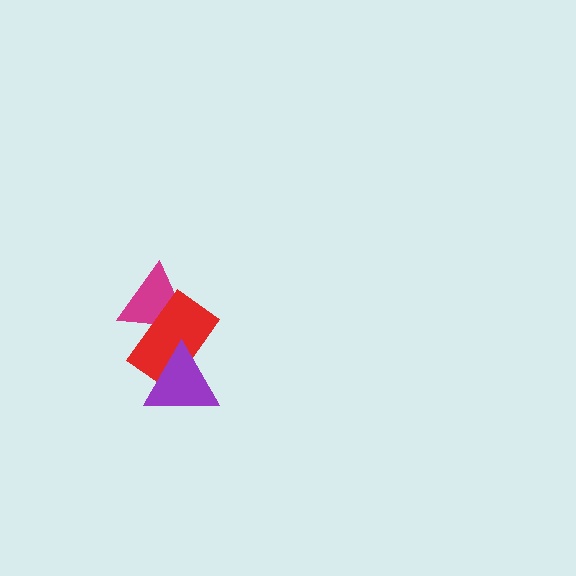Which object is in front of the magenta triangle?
The red rectangle is in front of the magenta triangle.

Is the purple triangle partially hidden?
No, no other shape covers it.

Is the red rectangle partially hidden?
Yes, it is partially covered by another shape.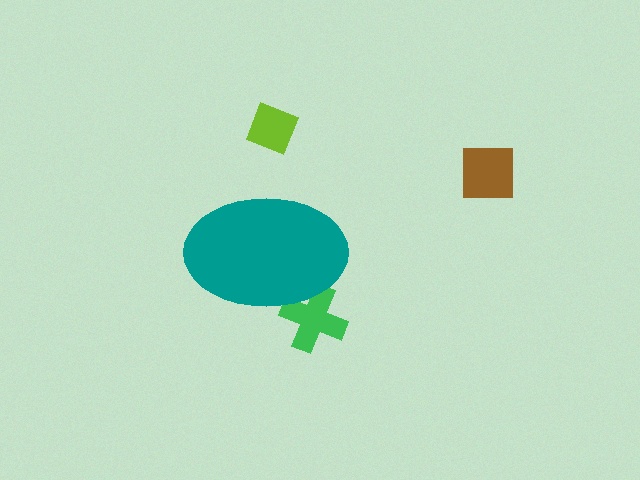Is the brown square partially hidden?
No, the brown square is fully visible.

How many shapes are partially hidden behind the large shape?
1 shape is partially hidden.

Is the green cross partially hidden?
Yes, the green cross is partially hidden behind the teal ellipse.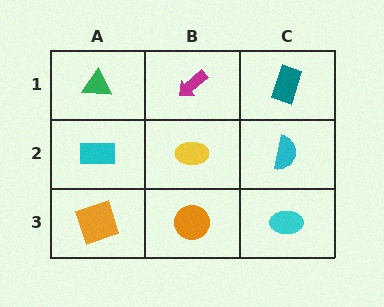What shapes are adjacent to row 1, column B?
A yellow ellipse (row 2, column B), a green triangle (row 1, column A), a teal rectangle (row 1, column C).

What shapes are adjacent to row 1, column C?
A cyan semicircle (row 2, column C), a magenta arrow (row 1, column B).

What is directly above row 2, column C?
A teal rectangle.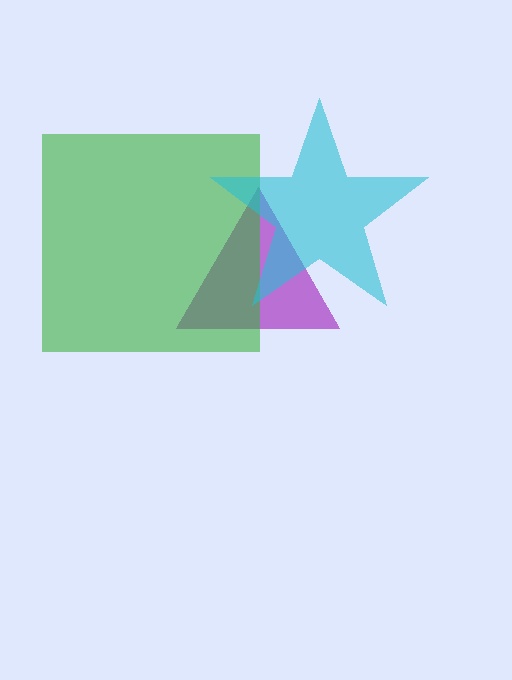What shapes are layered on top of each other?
The layered shapes are: a purple triangle, a green square, a cyan star.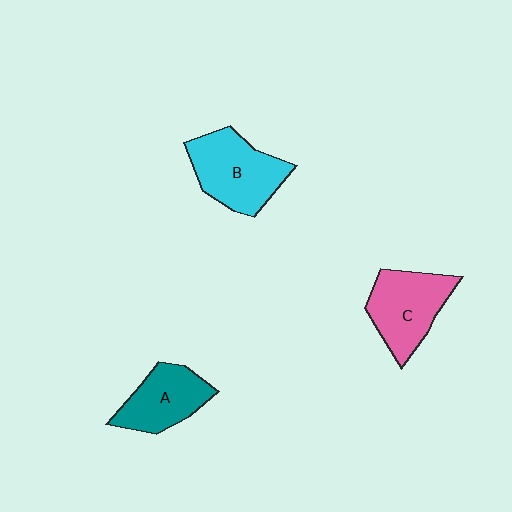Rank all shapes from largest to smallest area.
From largest to smallest: B (cyan), C (pink), A (teal).